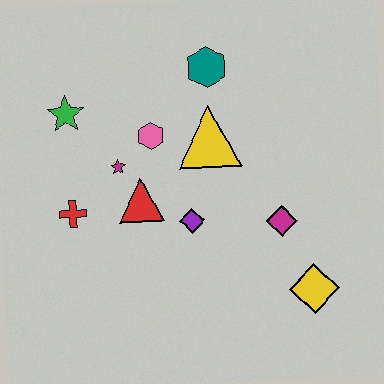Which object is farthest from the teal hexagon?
The yellow diamond is farthest from the teal hexagon.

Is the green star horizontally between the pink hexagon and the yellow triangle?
No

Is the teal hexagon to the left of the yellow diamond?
Yes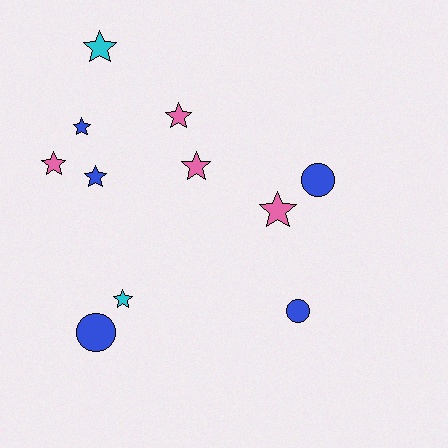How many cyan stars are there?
There are 2 cyan stars.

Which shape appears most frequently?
Star, with 8 objects.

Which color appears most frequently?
Blue, with 5 objects.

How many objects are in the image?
There are 11 objects.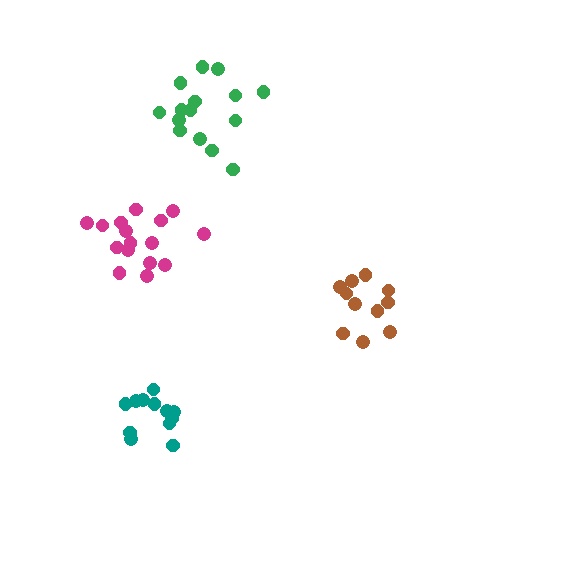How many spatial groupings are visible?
There are 4 spatial groupings.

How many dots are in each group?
Group 1: 12 dots, Group 2: 11 dots, Group 3: 15 dots, Group 4: 16 dots (54 total).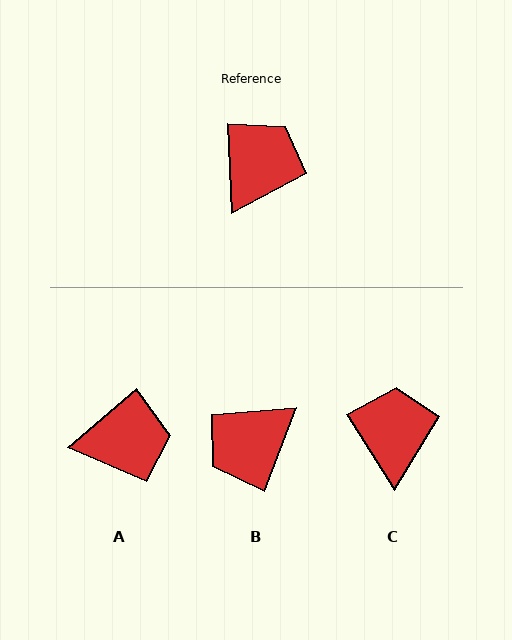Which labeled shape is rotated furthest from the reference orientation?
B, about 157 degrees away.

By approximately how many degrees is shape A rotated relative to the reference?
Approximately 51 degrees clockwise.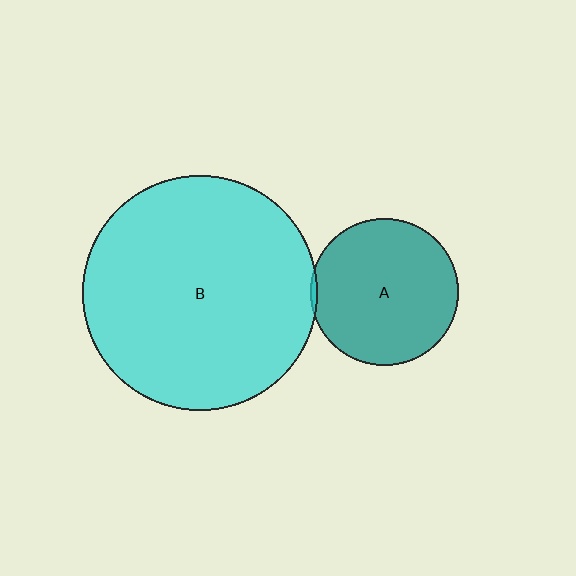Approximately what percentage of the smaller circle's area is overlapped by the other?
Approximately 5%.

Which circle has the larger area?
Circle B (cyan).